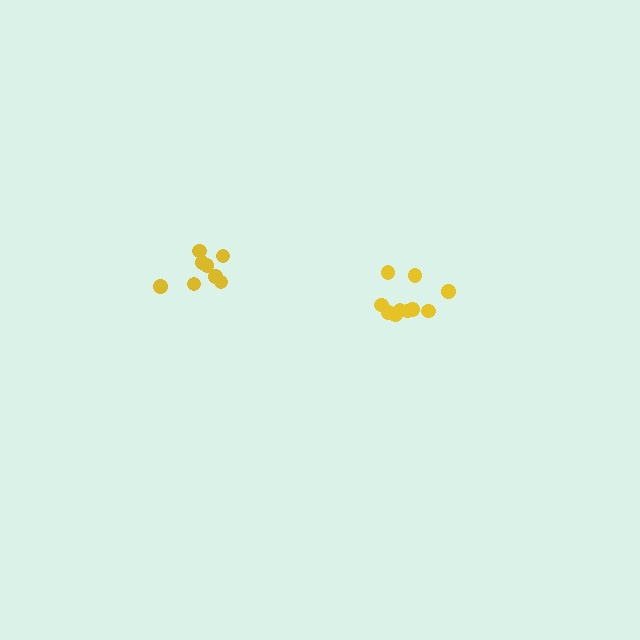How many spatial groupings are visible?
There are 2 spatial groupings.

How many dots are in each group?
Group 1: 10 dots, Group 2: 8 dots (18 total).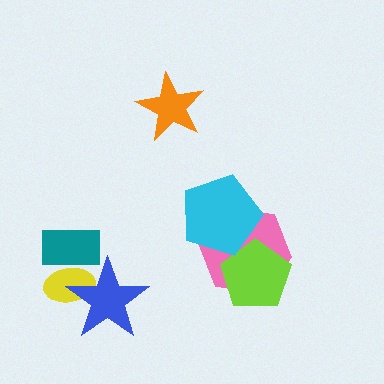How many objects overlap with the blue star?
2 objects overlap with the blue star.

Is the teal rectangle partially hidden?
Yes, it is partially covered by another shape.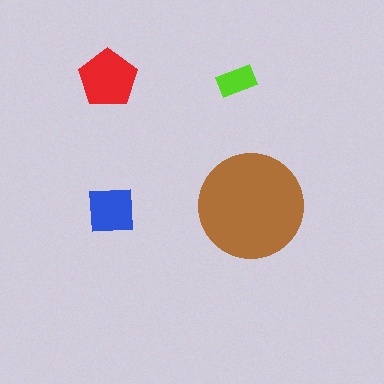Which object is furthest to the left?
The red pentagon is leftmost.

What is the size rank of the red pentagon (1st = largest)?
2nd.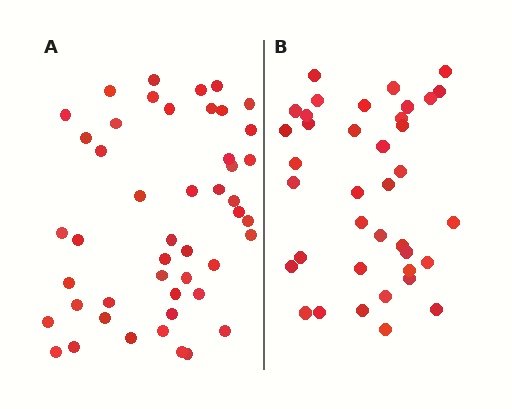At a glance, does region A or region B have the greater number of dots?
Region A (the left region) has more dots.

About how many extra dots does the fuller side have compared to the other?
Region A has roughly 8 or so more dots than region B.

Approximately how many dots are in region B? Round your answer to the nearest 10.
About 40 dots. (The exact count is 38, which rounds to 40.)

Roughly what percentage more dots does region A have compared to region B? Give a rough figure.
About 25% more.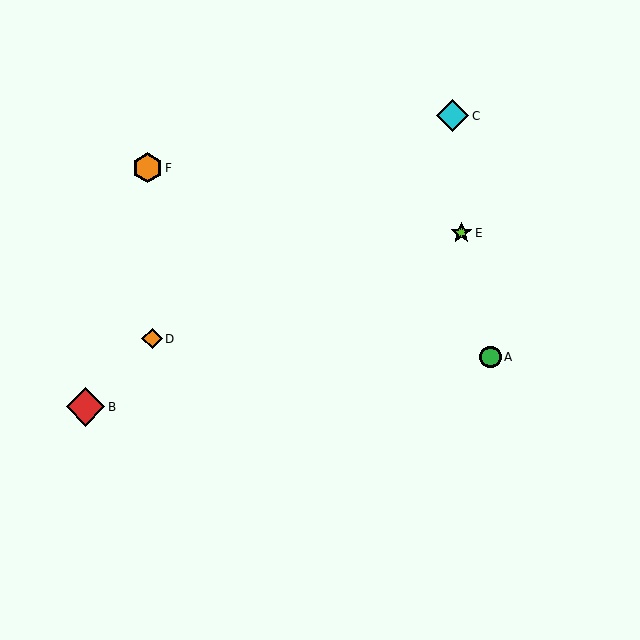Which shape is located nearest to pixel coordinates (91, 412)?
The red diamond (labeled B) at (85, 407) is nearest to that location.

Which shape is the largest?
The red diamond (labeled B) is the largest.